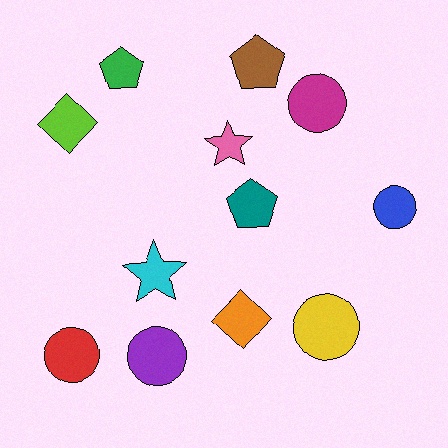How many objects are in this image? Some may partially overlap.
There are 12 objects.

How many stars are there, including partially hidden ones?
There are 2 stars.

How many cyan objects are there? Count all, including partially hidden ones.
There is 1 cyan object.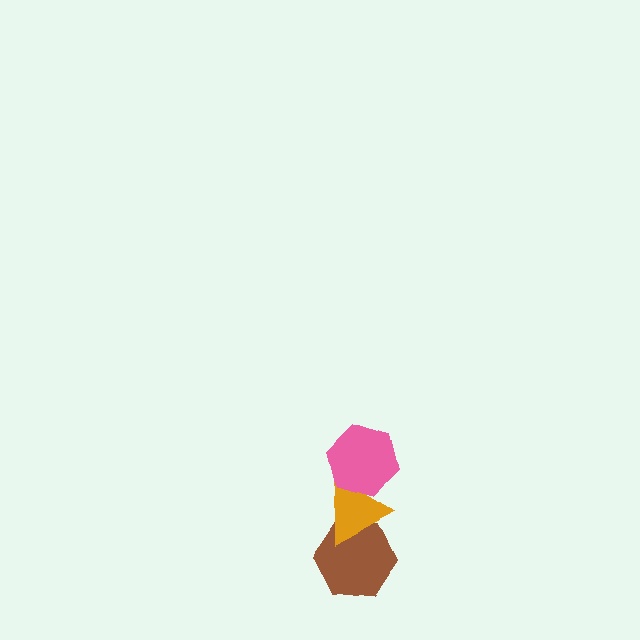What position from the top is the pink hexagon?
The pink hexagon is 1st from the top.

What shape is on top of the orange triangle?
The pink hexagon is on top of the orange triangle.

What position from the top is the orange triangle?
The orange triangle is 2nd from the top.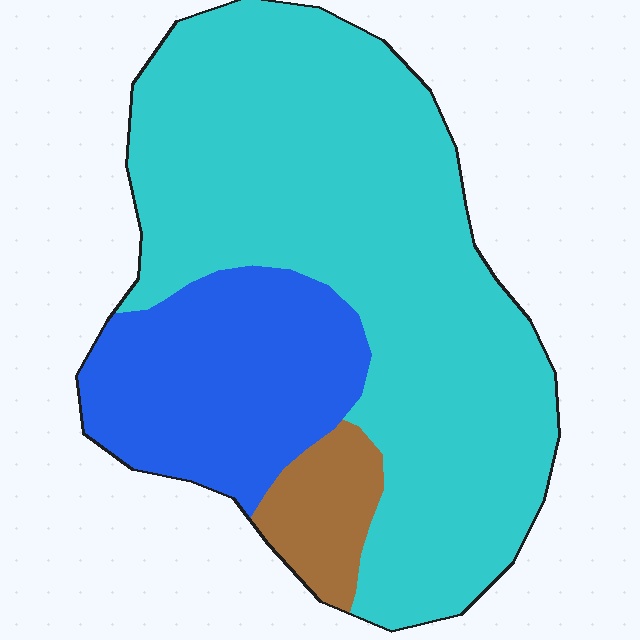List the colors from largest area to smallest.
From largest to smallest: cyan, blue, brown.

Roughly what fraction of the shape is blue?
Blue takes up less than a quarter of the shape.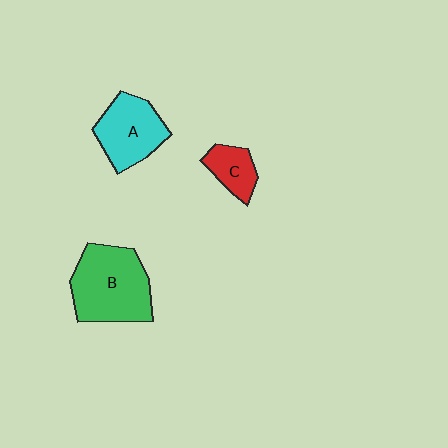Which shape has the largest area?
Shape B (green).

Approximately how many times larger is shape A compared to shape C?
Approximately 1.9 times.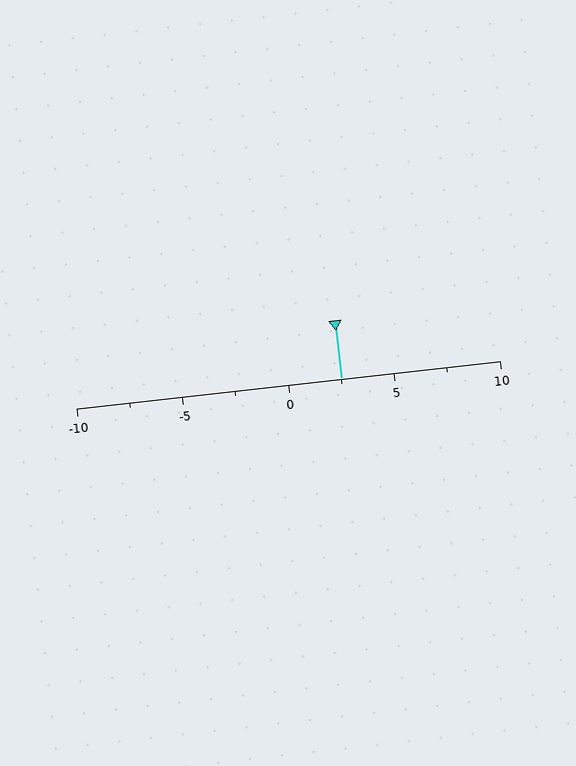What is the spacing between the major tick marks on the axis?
The major ticks are spaced 5 apart.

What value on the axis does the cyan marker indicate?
The marker indicates approximately 2.5.